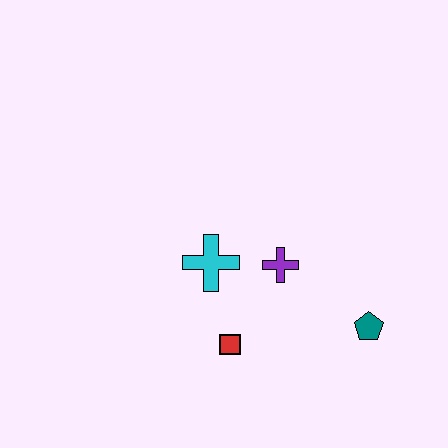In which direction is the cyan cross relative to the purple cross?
The cyan cross is to the left of the purple cross.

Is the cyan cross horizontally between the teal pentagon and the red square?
No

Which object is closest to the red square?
The cyan cross is closest to the red square.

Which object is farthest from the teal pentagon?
The cyan cross is farthest from the teal pentagon.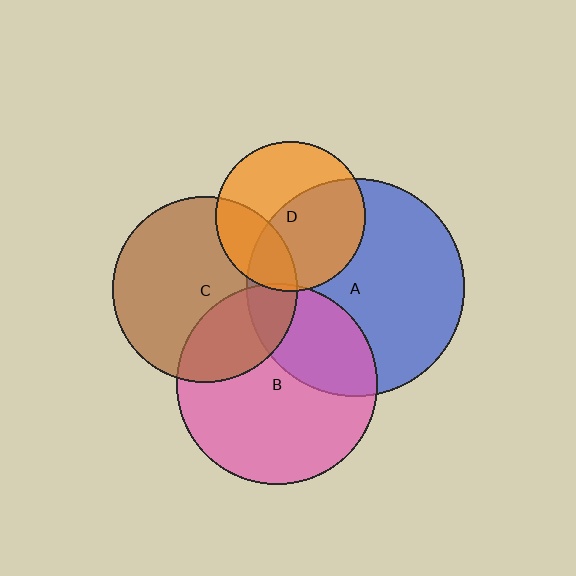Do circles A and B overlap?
Yes.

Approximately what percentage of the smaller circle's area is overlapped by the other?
Approximately 30%.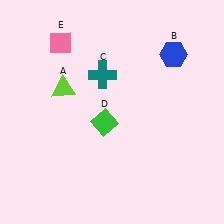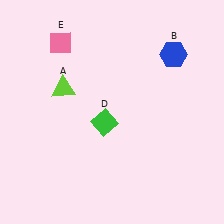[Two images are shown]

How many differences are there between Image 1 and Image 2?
There is 1 difference between the two images.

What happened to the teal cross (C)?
The teal cross (C) was removed in Image 2. It was in the top-left area of Image 1.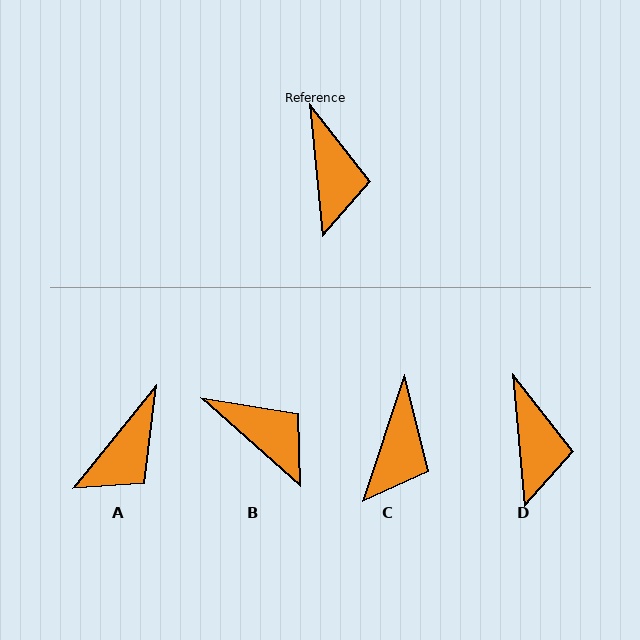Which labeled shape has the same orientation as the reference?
D.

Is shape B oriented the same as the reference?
No, it is off by about 43 degrees.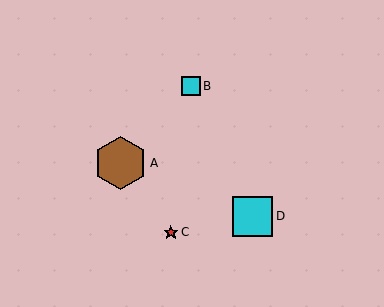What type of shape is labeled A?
Shape A is a brown hexagon.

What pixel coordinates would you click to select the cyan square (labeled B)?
Click at (191, 86) to select the cyan square B.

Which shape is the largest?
The brown hexagon (labeled A) is the largest.